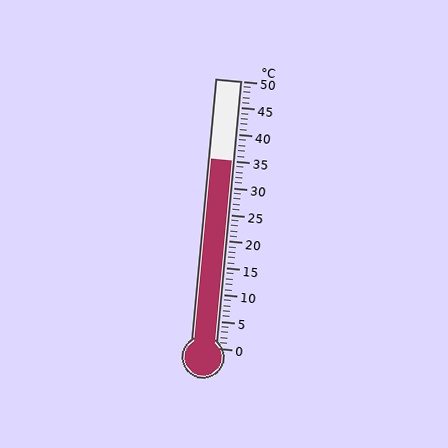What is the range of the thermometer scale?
The thermometer scale ranges from 0°C to 50°C.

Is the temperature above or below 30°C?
The temperature is above 30°C.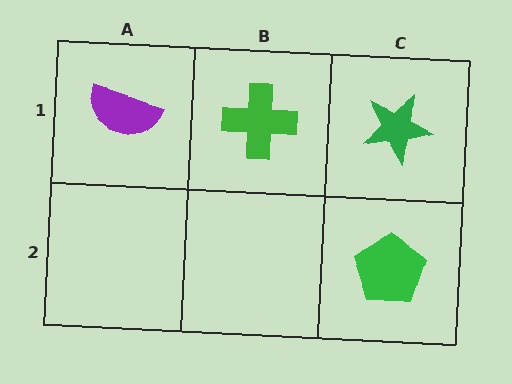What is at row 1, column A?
A purple semicircle.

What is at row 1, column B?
A green cross.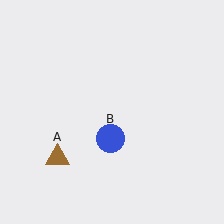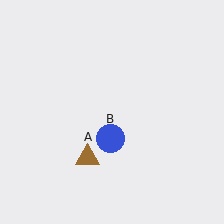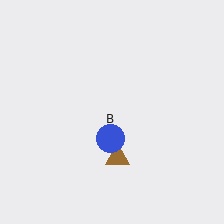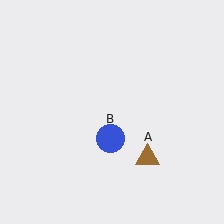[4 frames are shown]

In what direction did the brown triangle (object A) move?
The brown triangle (object A) moved right.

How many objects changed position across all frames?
1 object changed position: brown triangle (object A).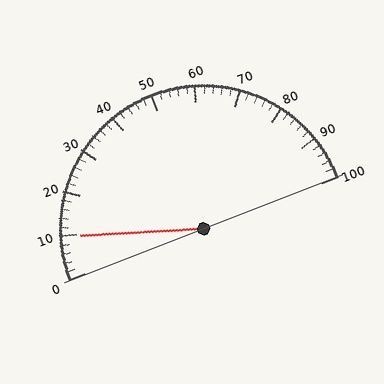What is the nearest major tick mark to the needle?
The nearest major tick mark is 10.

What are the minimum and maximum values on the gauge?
The gauge ranges from 0 to 100.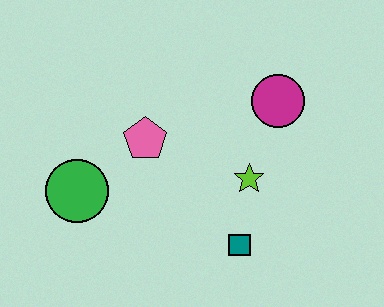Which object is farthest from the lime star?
The green circle is farthest from the lime star.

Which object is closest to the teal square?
The lime star is closest to the teal square.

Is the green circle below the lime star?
Yes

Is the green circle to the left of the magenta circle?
Yes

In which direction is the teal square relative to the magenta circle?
The teal square is below the magenta circle.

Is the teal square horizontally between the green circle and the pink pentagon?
No